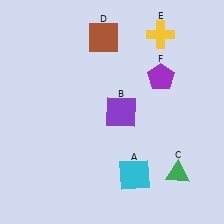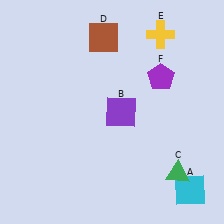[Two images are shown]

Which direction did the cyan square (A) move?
The cyan square (A) moved right.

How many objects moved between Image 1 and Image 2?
1 object moved between the two images.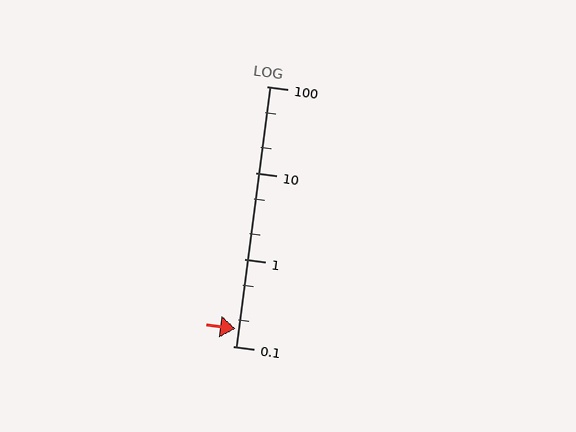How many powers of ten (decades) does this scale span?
The scale spans 3 decades, from 0.1 to 100.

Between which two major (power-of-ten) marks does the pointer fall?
The pointer is between 0.1 and 1.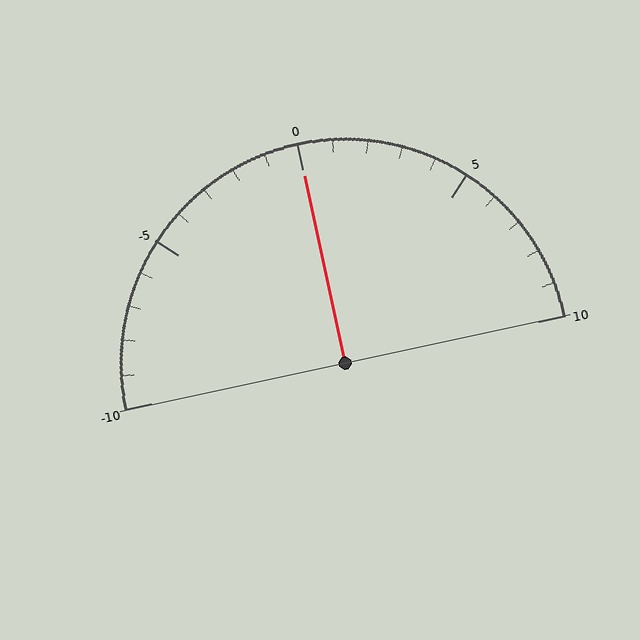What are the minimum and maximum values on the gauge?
The gauge ranges from -10 to 10.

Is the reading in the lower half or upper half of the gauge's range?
The reading is in the upper half of the range (-10 to 10).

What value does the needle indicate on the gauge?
The needle indicates approximately 0.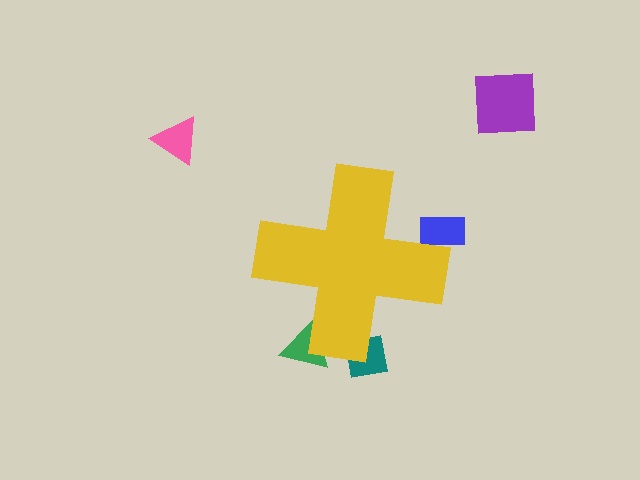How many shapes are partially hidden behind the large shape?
3 shapes are partially hidden.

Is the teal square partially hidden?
Yes, the teal square is partially hidden behind the yellow cross.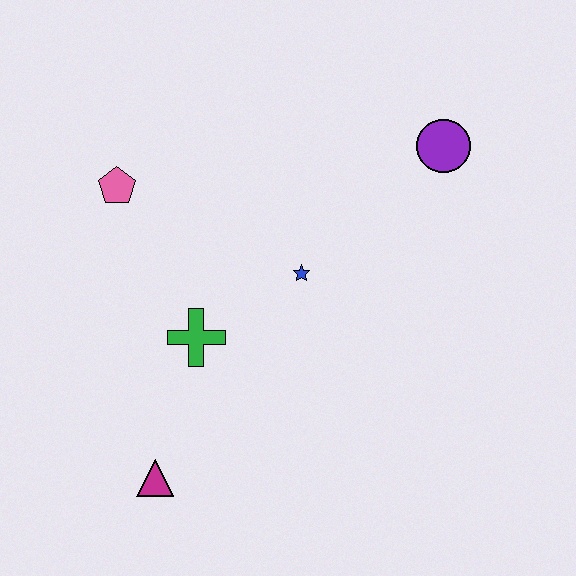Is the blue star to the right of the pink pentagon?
Yes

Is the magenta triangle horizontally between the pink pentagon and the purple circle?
Yes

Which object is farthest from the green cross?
The purple circle is farthest from the green cross.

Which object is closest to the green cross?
The blue star is closest to the green cross.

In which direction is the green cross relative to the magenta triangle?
The green cross is above the magenta triangle.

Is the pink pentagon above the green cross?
Yes